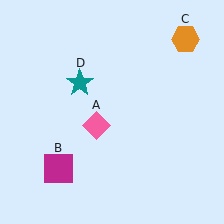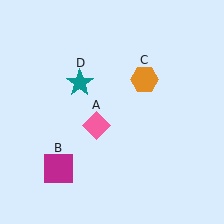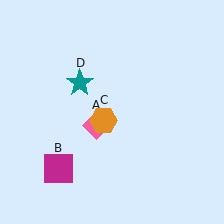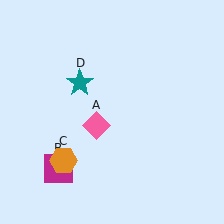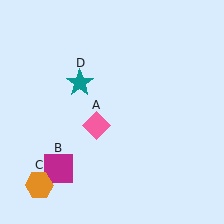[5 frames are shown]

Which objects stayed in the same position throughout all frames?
Pink diamond (object A) and magenta square (object B) and teal star (object D) remained stationary.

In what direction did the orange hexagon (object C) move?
The orange hexagon (object C) moved down and to the left.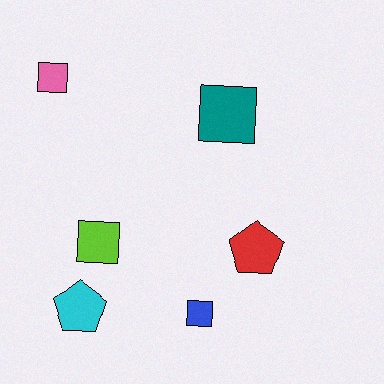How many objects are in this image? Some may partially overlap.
There are 6 objects.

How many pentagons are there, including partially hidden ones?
There are 2 pentagons.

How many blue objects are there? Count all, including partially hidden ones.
There is 1 blue object.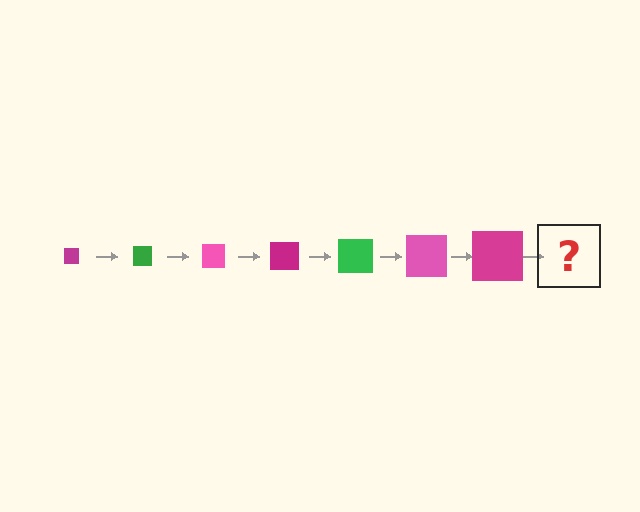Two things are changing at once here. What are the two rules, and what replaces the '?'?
The two rules are that the square grows larger each step and the color cycles through magenta, green, and pink. The '?' should be a green square, larger than the previous one.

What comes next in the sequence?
The next element should be a green square, larger than the previous one.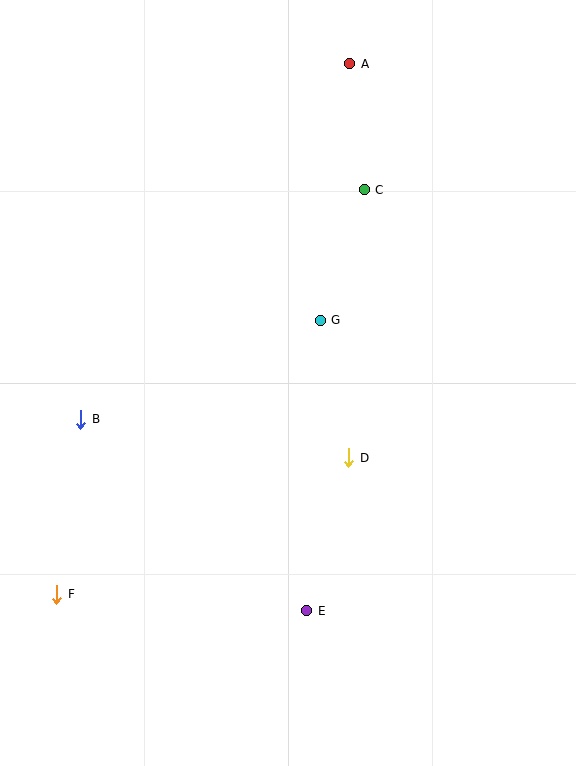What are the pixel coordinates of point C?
Point C is at (364, 190).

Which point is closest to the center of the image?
Point G at (320, 320) is closest to the center.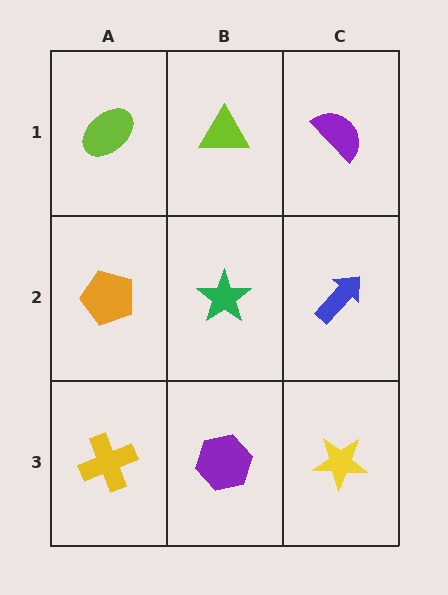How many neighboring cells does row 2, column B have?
4.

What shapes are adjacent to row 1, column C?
A blue arrow (row 2, column C), a lime triangle (row 1, column B).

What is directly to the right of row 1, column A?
A lime triangle.